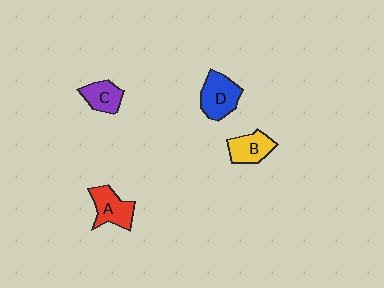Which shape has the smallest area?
Shape C (purple).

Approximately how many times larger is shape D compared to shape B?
Approximately 1.3 times.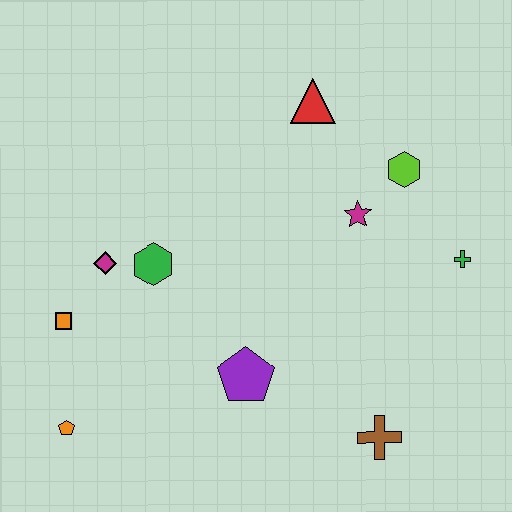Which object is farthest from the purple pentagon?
The red triangle is farthest from the purple pentagon.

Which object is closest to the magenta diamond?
The green hexagon is closest to the magenta diamond.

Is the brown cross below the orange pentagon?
Yes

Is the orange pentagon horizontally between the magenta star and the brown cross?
No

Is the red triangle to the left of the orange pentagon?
No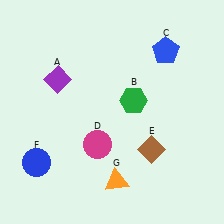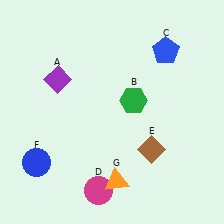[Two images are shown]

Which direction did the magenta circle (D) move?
The magenta circle (D) moved down.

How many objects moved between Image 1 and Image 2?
1 object moved between the two images.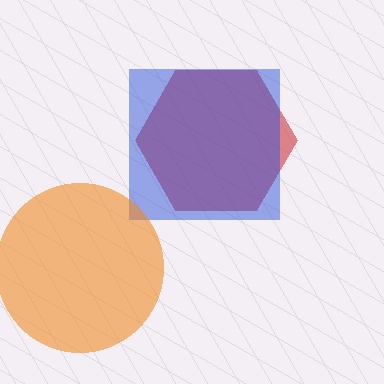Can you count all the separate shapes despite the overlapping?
Yes, there are 3 separate shapes.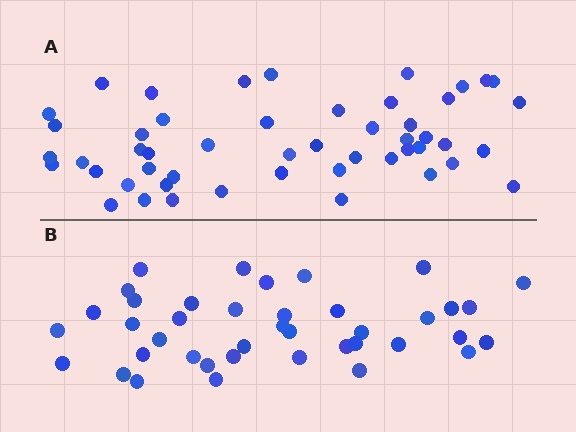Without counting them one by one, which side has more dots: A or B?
Region A (the top region) has more dots.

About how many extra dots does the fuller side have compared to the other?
Region A has roughly 10 or so more dots than region B.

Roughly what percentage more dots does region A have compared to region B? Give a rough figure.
About 25% more.